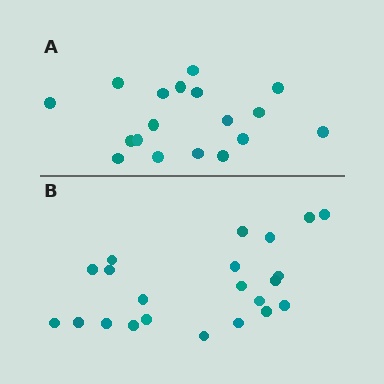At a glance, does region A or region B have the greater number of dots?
Region B (the bottom region) has more dots.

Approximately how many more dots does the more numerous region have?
Region B has about 4 more dots than region A.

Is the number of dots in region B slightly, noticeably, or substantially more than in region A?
Region B has only slightly more — the two regions are fairly close. The ratio is roughly 1.2 to 1.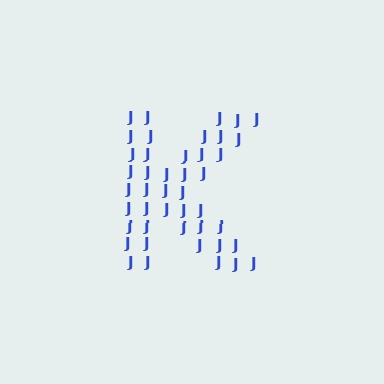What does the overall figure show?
The overall figure shows the letter K.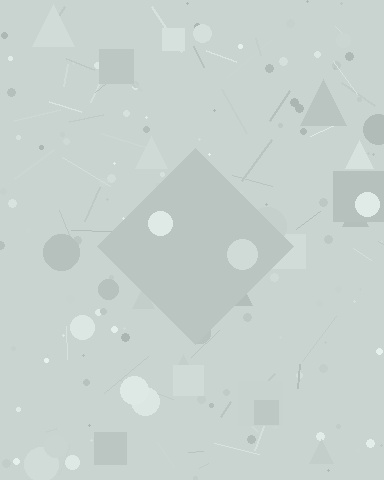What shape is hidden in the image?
A diamond is hidden in the image.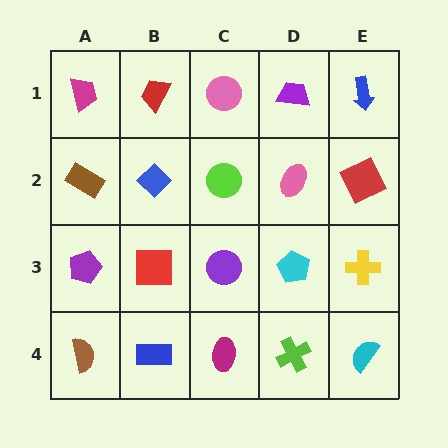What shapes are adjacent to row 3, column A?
A brown rectangle (row 2, column A), a brown semicircle (row 4, column A), a red square (row 3, column B).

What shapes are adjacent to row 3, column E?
A red square (row 2, column E), a cyan semicircle (row 4, column E), a cyan pentagon (row 3, column D).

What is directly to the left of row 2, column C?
A blue diamond.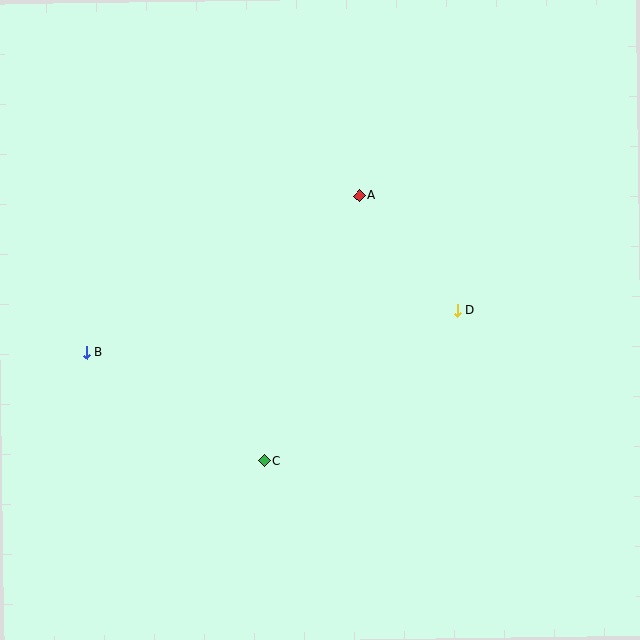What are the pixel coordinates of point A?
Point A is at (360, 196).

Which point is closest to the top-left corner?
Point B is closest to the top-left corner.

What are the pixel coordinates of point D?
Point D is at (457, 310).